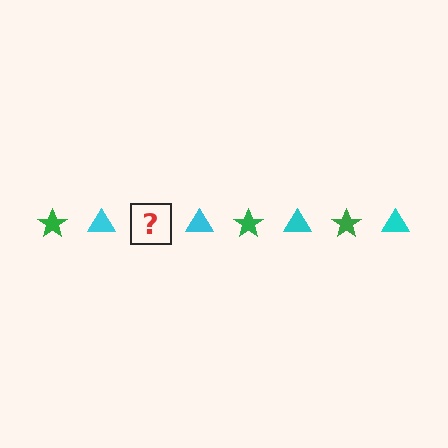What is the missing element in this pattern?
The missing element is a green star.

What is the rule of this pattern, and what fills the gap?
The rule is that the pattern alternates between green star and cyan triangle. The gap should be filled with a green star.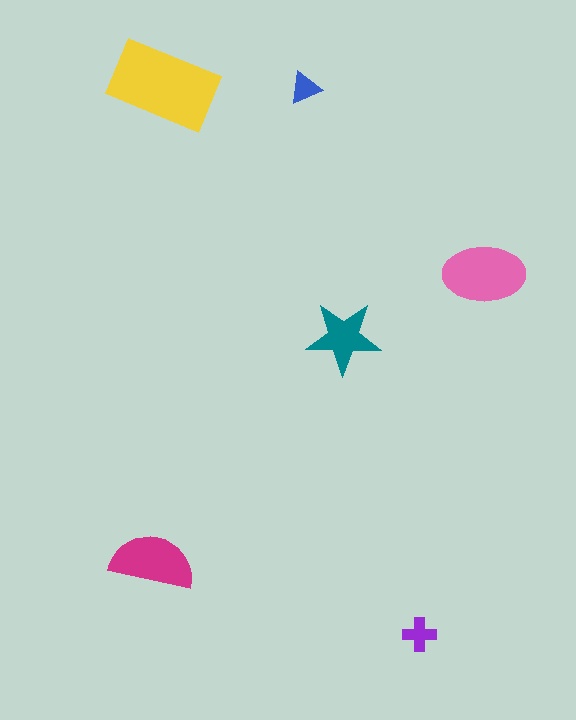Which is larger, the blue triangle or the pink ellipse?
The pink ellipse.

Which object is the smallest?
The blue triangle.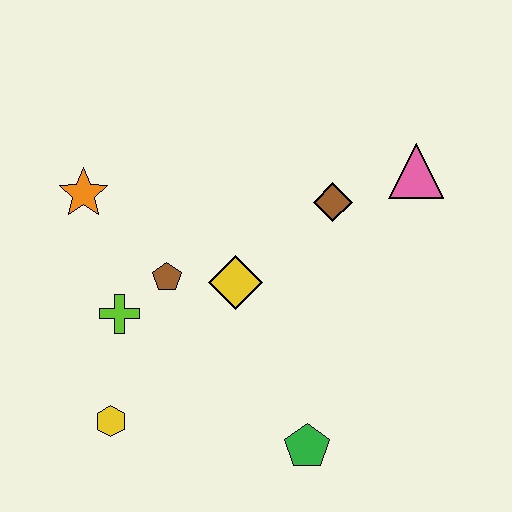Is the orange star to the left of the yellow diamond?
Yes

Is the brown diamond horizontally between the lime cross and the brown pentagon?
No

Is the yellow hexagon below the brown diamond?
Yes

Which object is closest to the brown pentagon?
The lime cross is closest to the brown pentagon.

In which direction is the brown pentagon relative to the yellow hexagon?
The brown pentagon is above the yellow hexagon.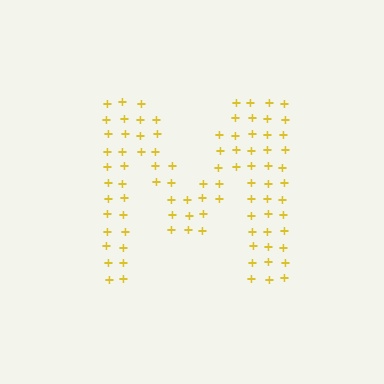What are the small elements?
The small elements are plus signs.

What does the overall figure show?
The overall figure shows the letter M.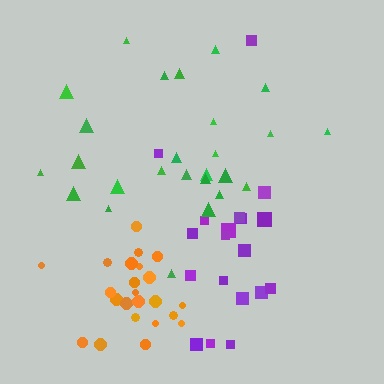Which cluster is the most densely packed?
Orange.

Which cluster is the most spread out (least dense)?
Purple.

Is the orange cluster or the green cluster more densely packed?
Orange.